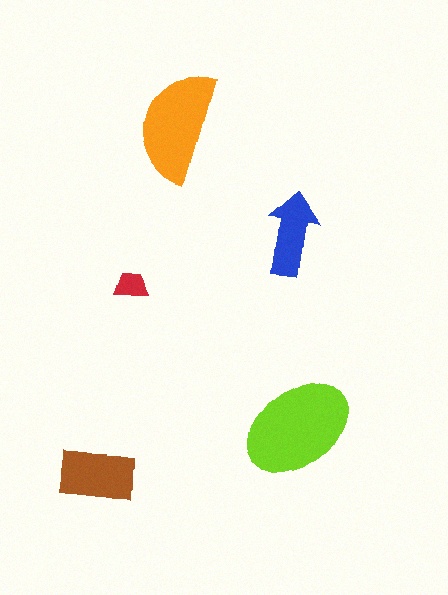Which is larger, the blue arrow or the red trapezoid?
The blue arrow.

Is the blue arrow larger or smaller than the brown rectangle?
Smaller.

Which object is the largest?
The lime ellipse.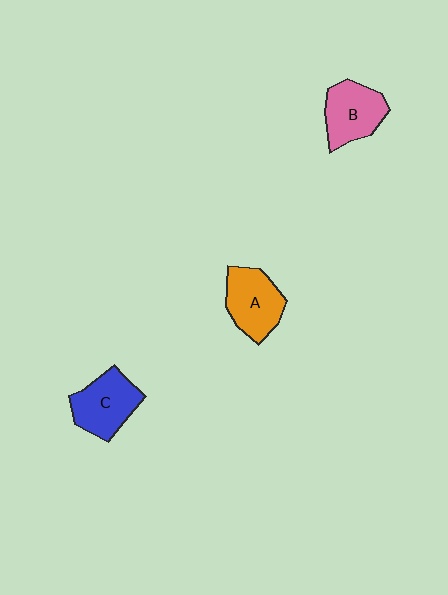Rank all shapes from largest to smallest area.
From largest to smallest: C (blue), A (orange), B (pink).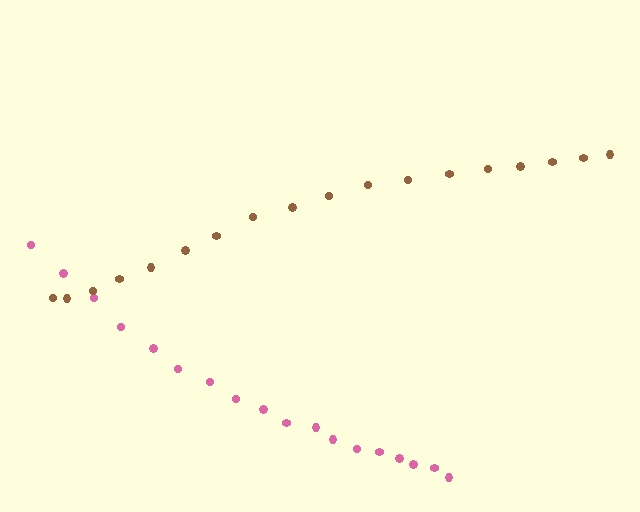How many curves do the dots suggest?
There are 2 distinct paths.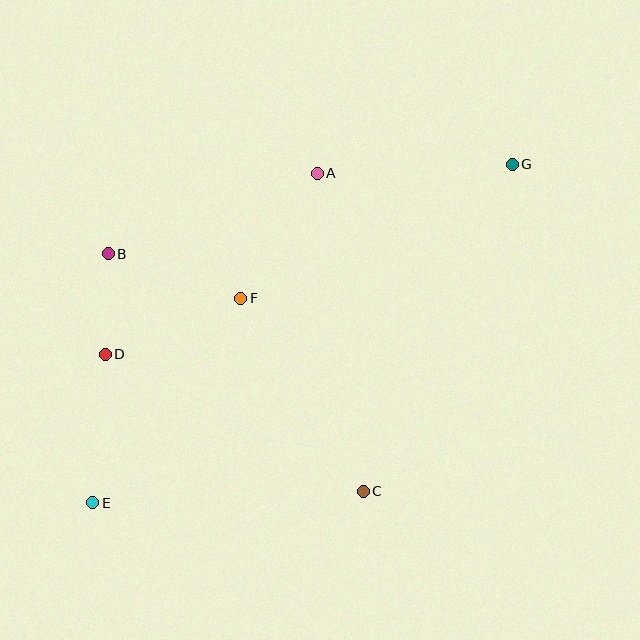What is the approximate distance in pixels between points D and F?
The distance between D and F is approximately 147 pixels.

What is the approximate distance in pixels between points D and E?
The distance between D and E is approximately 149 pixels.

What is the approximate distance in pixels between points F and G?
The distance between F and G is approximately 303 pixels.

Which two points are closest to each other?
Points B and D are closest to each other.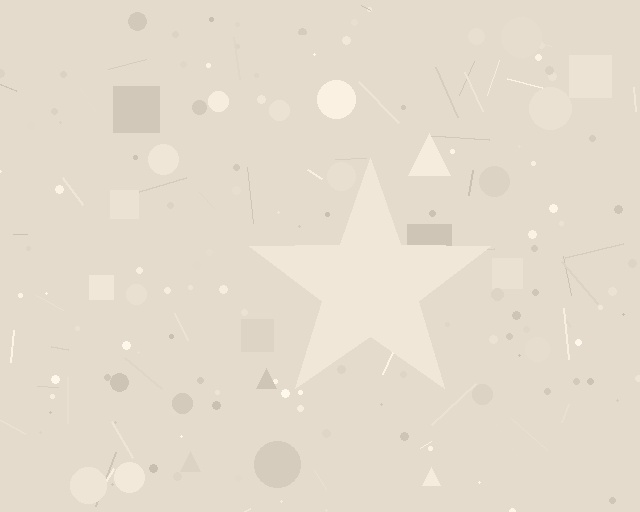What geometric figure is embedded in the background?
A star is embedded in the background.